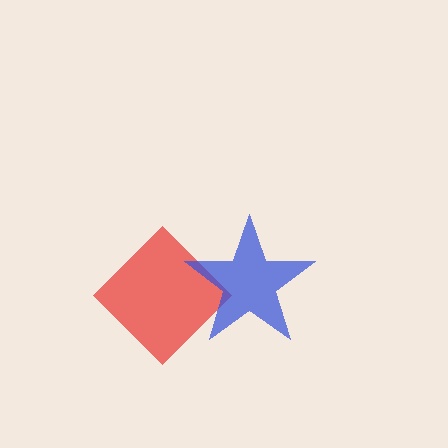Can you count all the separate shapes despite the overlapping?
Yes, there are 2 separate shapes.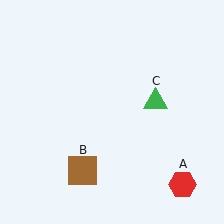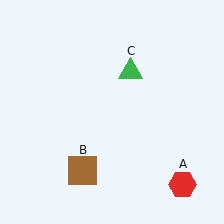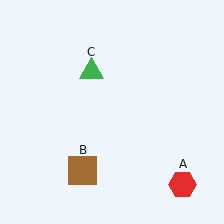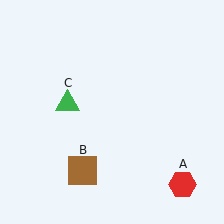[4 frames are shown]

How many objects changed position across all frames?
1 object changed position: green triangle (object C).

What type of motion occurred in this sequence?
The green triangle (object C) rotated counterclockwise around the center of the scene.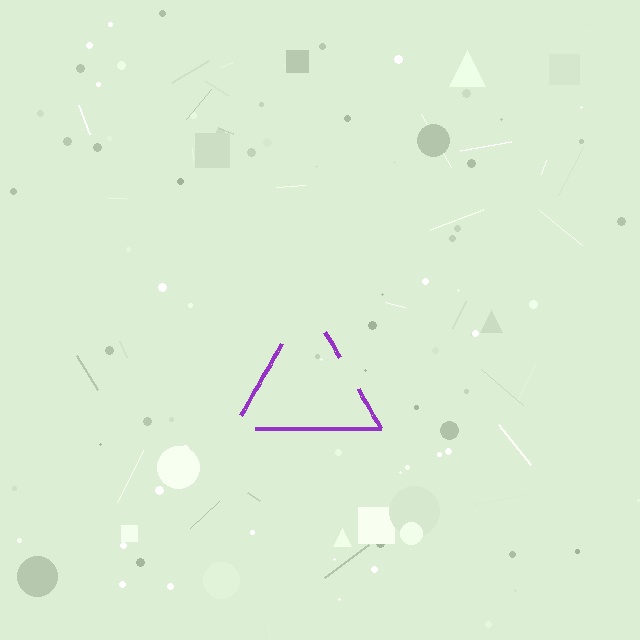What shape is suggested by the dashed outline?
The dashed outline suggests a triangle.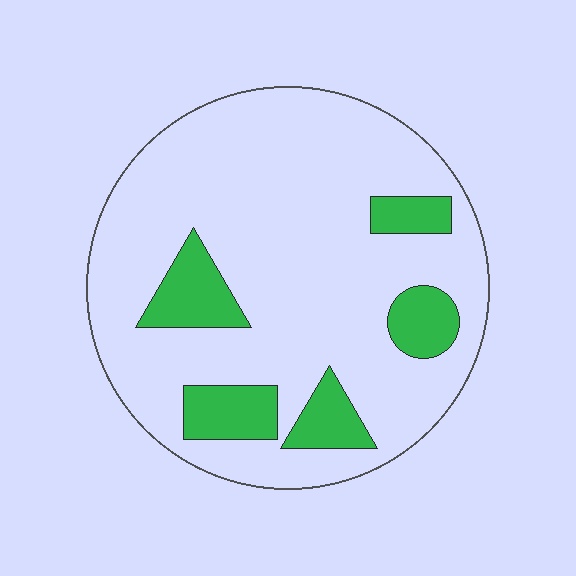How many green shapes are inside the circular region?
5.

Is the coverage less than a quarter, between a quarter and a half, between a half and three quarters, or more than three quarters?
Less than a quarter.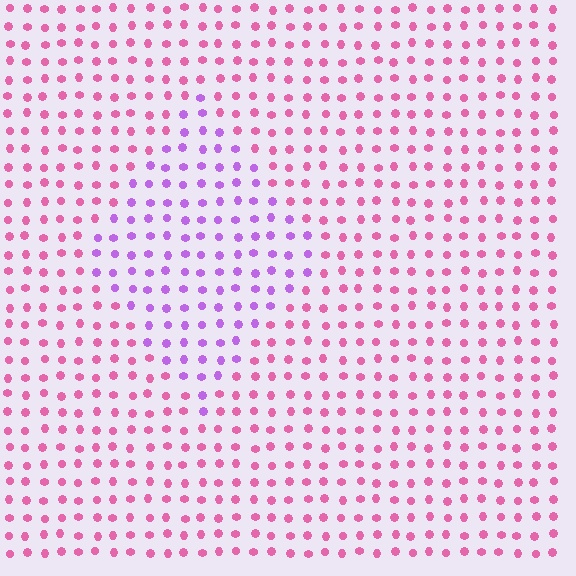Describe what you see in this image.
The image is filled with small pink elements in a uniform arrangement. A diamond-shaped region is visible where the elements are tinted to a slightly different hue, forming a subtle color boundary.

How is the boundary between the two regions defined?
The boundary is defined purely by a slight shift in hue (about 45 degrees). Spacing, size, and orientation are identical on both sides.